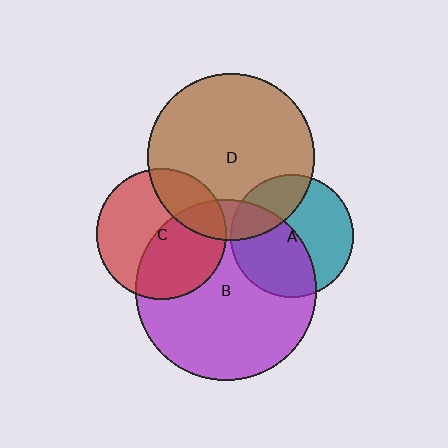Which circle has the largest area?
Circle B (purple).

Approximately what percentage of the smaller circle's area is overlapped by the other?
Approximately 45%.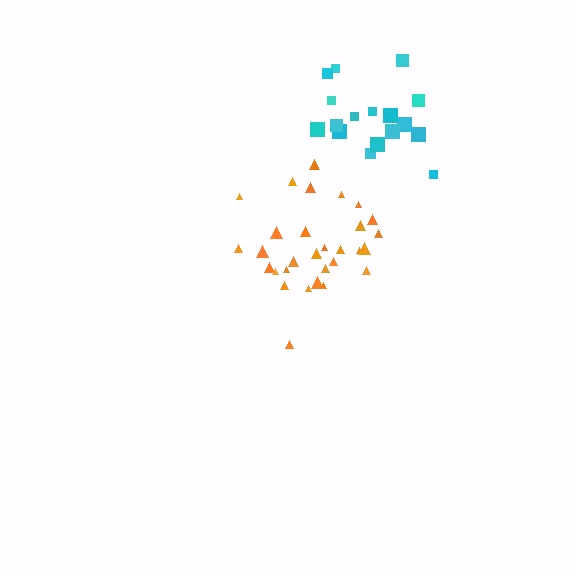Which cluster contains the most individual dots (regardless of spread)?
Orange (30).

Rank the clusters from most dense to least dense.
orange, cyan.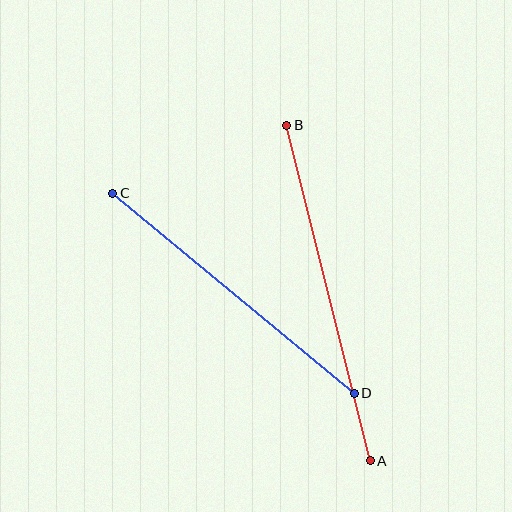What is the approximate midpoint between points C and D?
The midpoint is at approximately (233, 293) pixels.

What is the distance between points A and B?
The distance is approximately 346 pixels.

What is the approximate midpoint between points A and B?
The midpoint is at approximately (329, 293) pixels.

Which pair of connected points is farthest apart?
Points A and B are farthest apart.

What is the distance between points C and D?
The distance is approximately 314 pixels.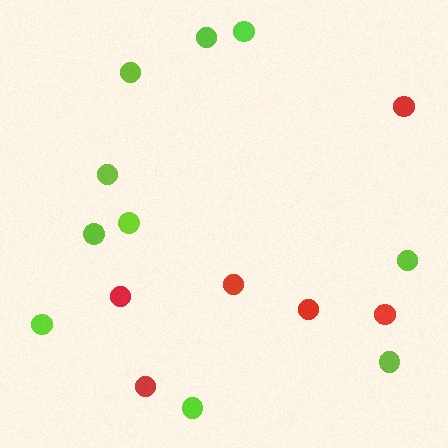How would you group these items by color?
There are 2 groups: one group of red circles (6) and one group of lime circles (10).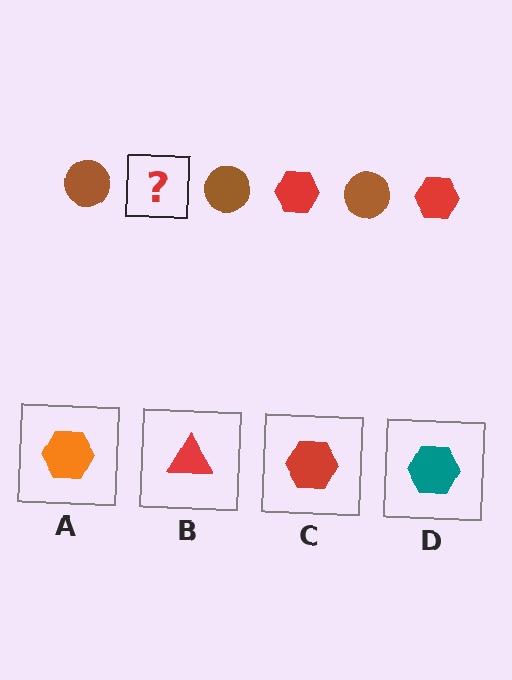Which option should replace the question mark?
Option C.